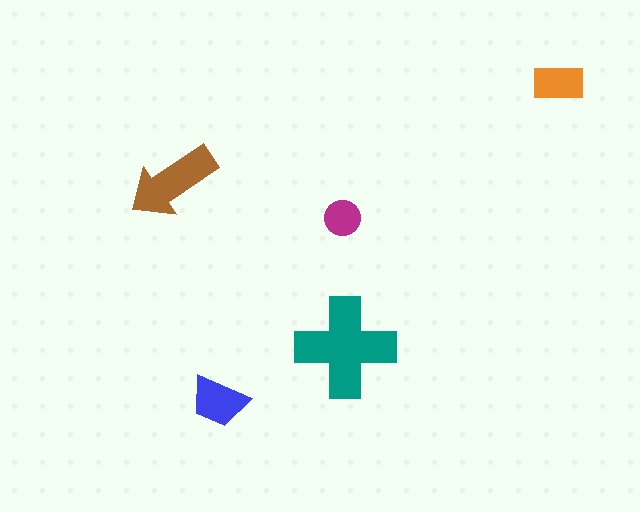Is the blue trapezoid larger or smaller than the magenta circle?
Larger.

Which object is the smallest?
The magenta circle.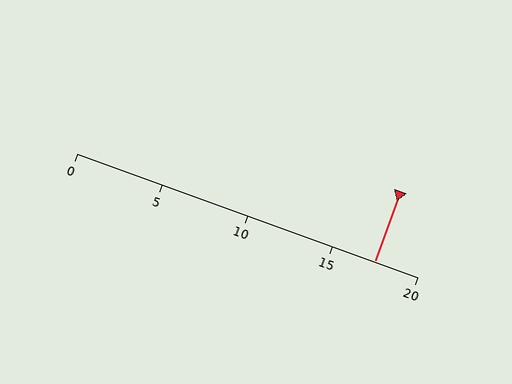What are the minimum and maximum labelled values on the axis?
The axis runs from 0 to 20.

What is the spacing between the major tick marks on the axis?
The major ticks are spaced 5 apart.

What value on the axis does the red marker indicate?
The marker indicates approximately 17.5.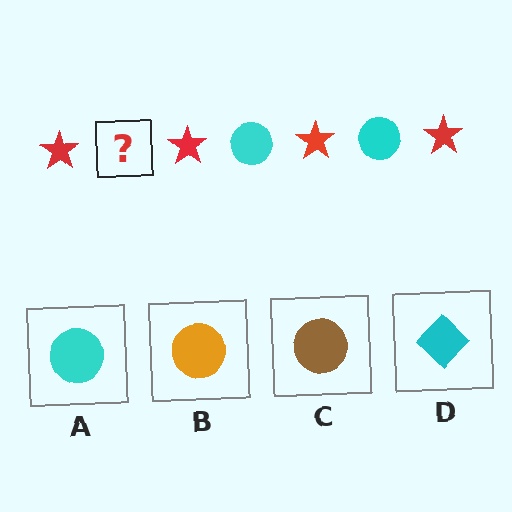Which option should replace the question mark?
Option A.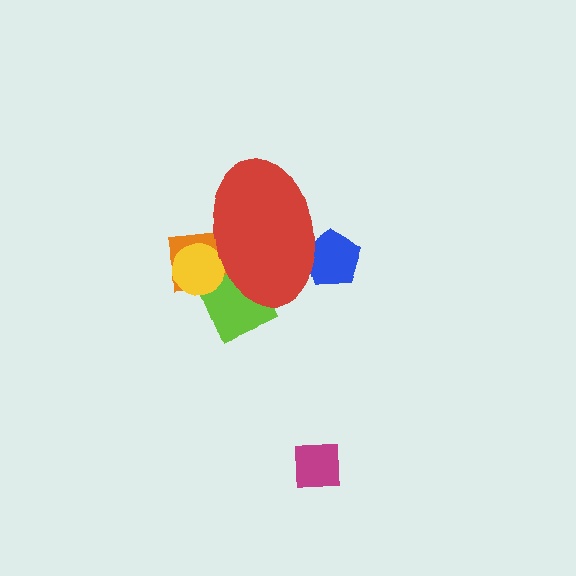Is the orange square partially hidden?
Yes, the orange square is partially hidden behind the red ellipse.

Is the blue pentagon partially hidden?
Yes, the blue pentagon is partially hidden behind the red ellipse.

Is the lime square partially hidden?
Yes, the lime square is partially hidden behind the red ellipse.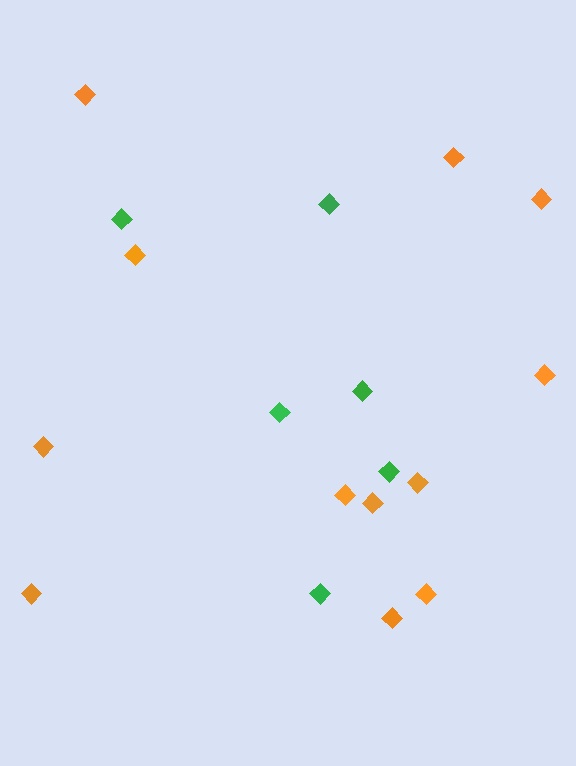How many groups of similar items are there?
There are 2 groups: one group of orange diamonds (12) and one group of green diamonds (6).